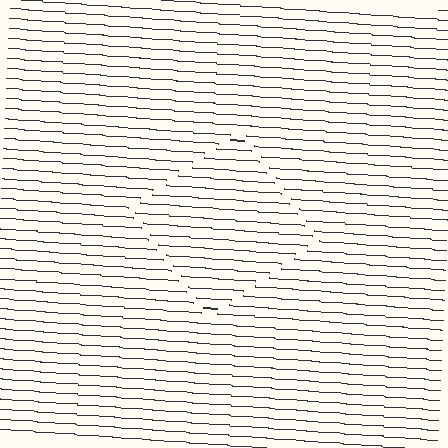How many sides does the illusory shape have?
4 sides — the line-ends trace a square.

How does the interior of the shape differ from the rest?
The interior of the shape contains the same grating, shifted by half a period — the contour is defined by the phase discontinuity where line-ends from the inner and outer gratings abut.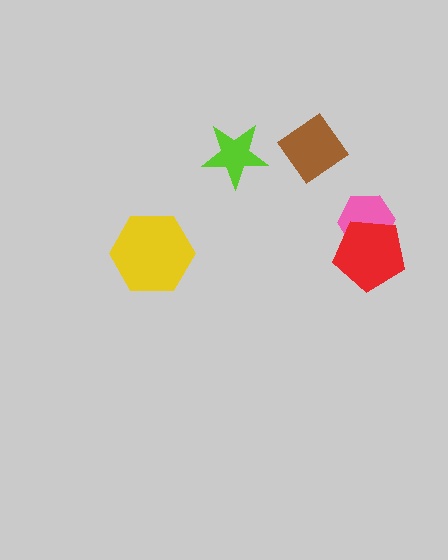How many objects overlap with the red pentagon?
1 object overlaps with the red pentagon.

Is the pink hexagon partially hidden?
Yes, it is partially covered by another shape.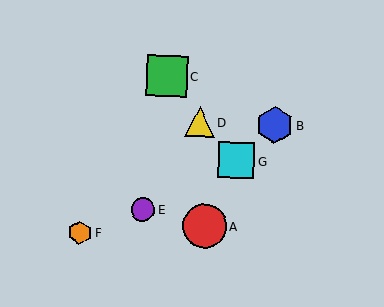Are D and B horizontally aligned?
Yes, both are at y≈122.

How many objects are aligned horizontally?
2 objects (B, D) are aligned horizontally.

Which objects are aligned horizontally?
Objects B, D are aligned horizontally.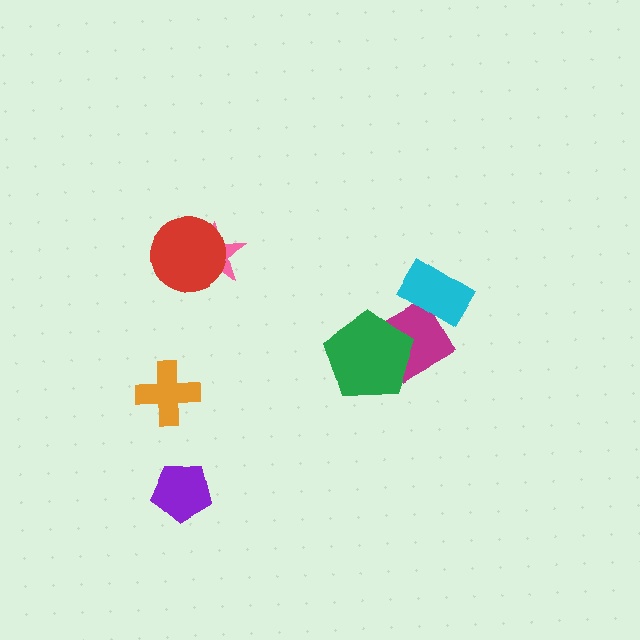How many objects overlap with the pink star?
1 object overlaps with the pink star.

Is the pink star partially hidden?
Yes, it is partially covered by another shape.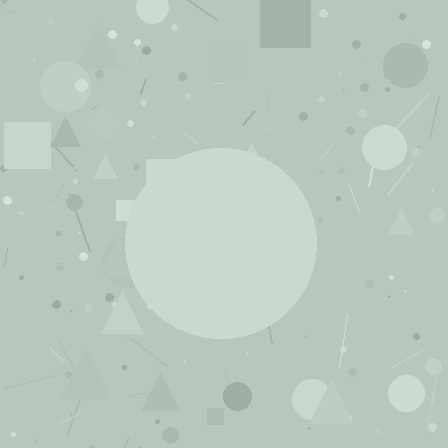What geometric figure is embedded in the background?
A circle is embedded in the background.